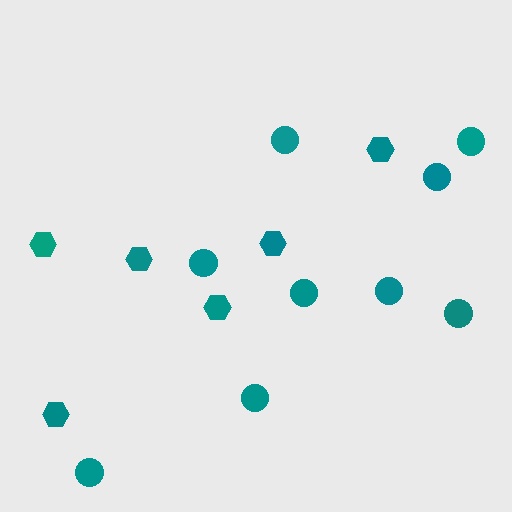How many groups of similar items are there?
There are 2 groups: one group of hexagons (6) and one group of circles (9).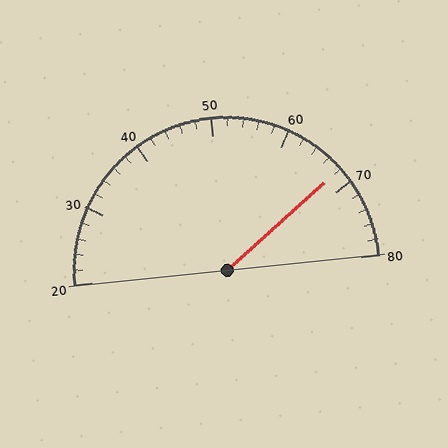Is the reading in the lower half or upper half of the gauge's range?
The reading is in the upper half of the range (20 to 80).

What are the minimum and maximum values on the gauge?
The gauge ranges from 20 to 80.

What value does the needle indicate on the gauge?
The needle indicates approximately 68.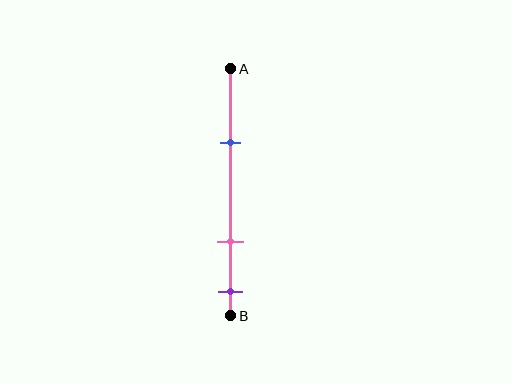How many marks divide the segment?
There are 3 marks dividing the segment.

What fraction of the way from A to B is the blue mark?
The blue mark is approximately 30% (0.3) of the way from A to B.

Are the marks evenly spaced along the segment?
No, the marks are not evenly spaced.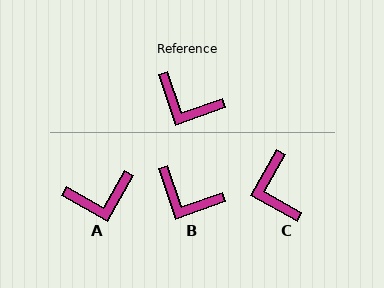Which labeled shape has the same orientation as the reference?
B.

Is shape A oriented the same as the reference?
No, it is off by about 41 degrees.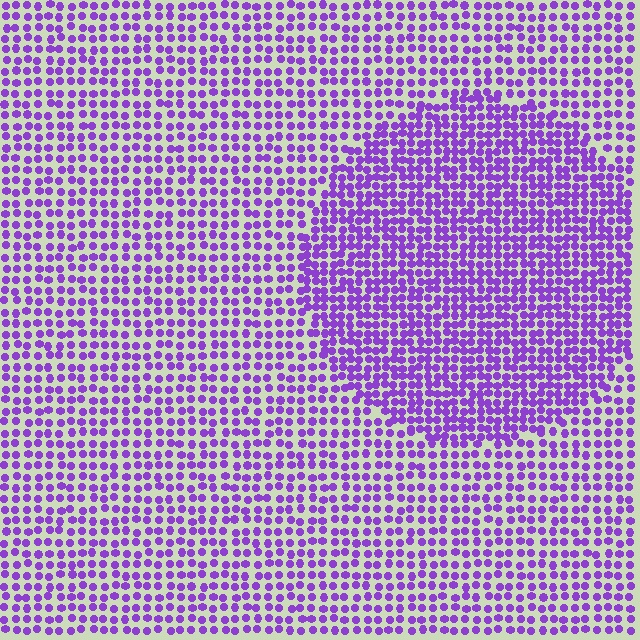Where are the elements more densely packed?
The elements are more densely packed inside the circle boundary.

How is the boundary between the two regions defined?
The boundary is defined by a change in element density (approximately 1.6x ratio). All elements are the same color, size, and shape.